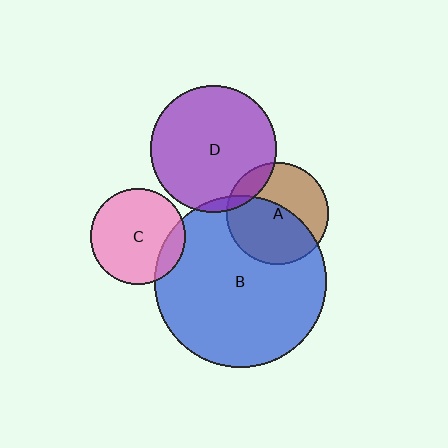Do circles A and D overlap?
Yes.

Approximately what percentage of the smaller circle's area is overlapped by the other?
Approximately 15%.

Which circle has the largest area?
Circle B (blue).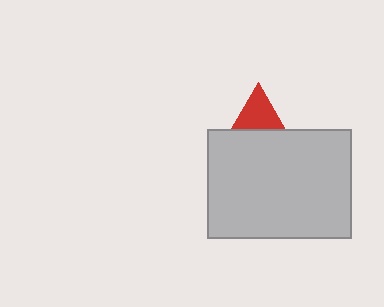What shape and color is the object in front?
The object in front is a light gray rectangle.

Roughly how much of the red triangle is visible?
A small part of it is visible (roughly 38%).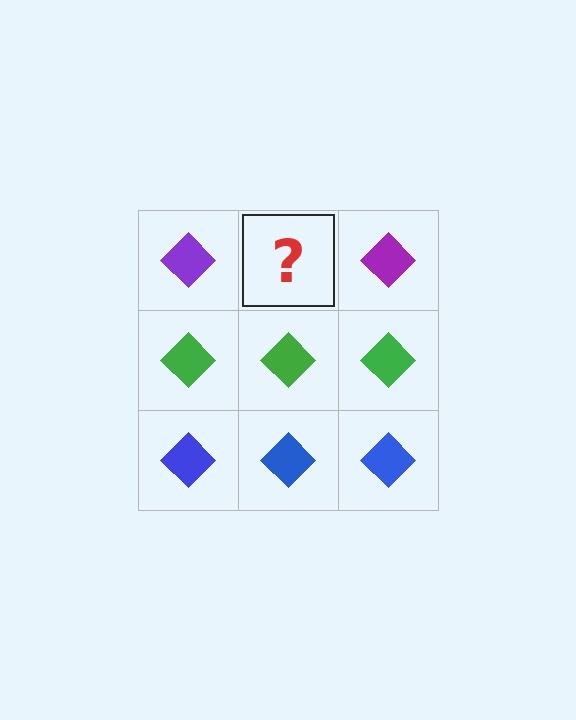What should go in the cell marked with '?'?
The missing cell should contain a purple diamond.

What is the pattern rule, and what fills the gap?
The rule is that each row has a consistent color. The gap should be filled with a purple diamond.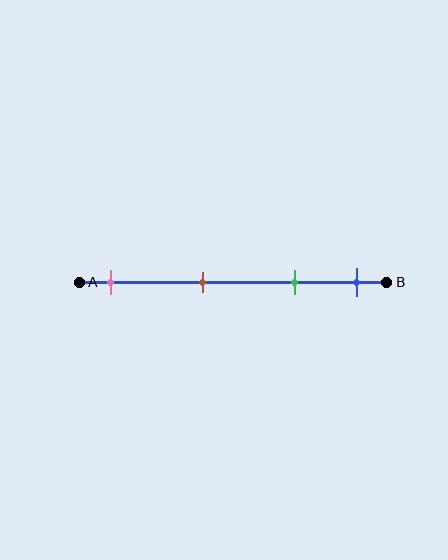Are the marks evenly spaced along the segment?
No, the marks are not evenly spaced.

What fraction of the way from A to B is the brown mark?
The brown mark is approximately 40% (0.4) of the way from A to B.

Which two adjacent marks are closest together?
The green and blue marks are the closest adjacent pair.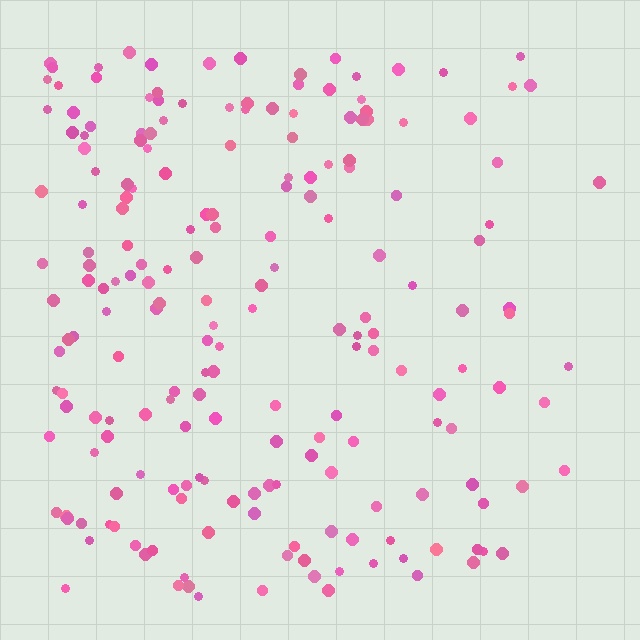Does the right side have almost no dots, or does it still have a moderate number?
Still a moderate number, just noticeably fewer than the left.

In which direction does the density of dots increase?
From right to left, with the left side densest.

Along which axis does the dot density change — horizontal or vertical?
Horizontal.